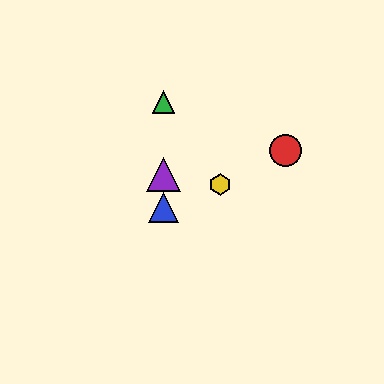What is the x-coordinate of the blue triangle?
The blue triangle is at x≈163.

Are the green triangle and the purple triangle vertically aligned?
Yes, both are at x≈163.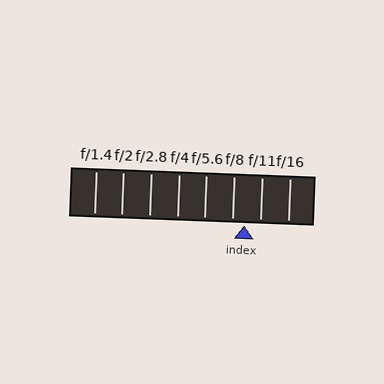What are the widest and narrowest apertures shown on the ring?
The widest aperture shown is f/1.4 and the narrowest is f/16.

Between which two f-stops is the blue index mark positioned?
The index mark is between f/8 and f/11.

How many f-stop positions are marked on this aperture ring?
There are 8 f-stop positions marked.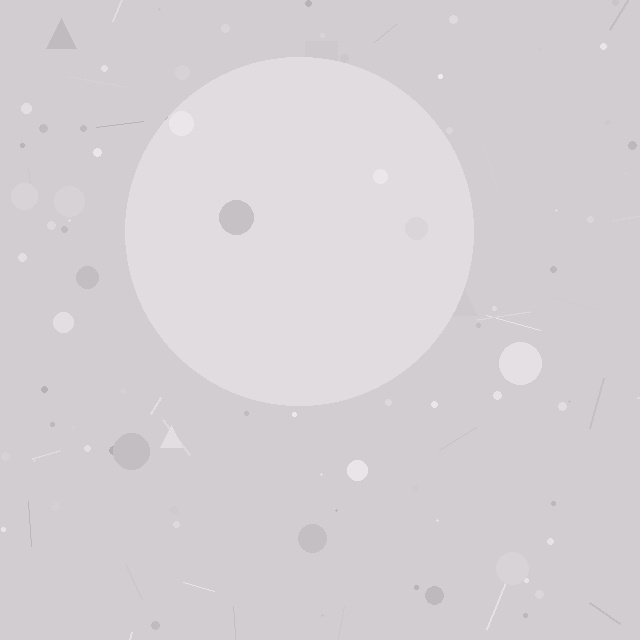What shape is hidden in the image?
A circle is hidden in the image.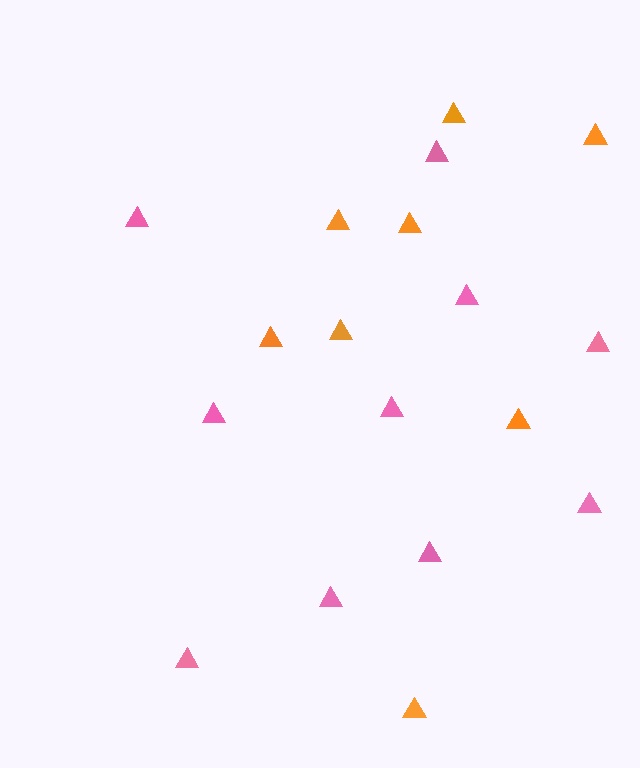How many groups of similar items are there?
There are 2 groups: one group of pink triangles (10) and one group of orange triangles (8).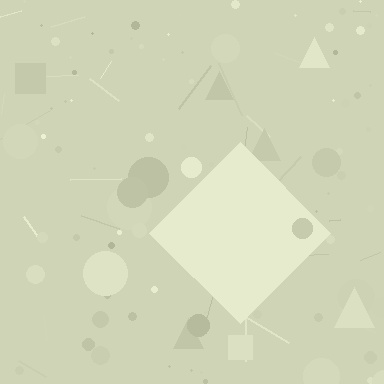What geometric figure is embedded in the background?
A diamond is embedded in the background.